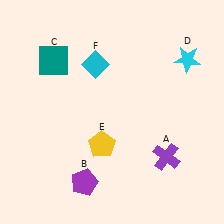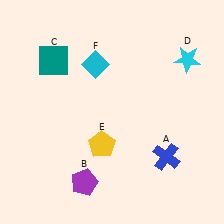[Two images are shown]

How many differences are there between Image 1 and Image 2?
There is 1 difference between the two images.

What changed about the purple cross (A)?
In Image 1, A is purple. In Image 2, it changed to blue.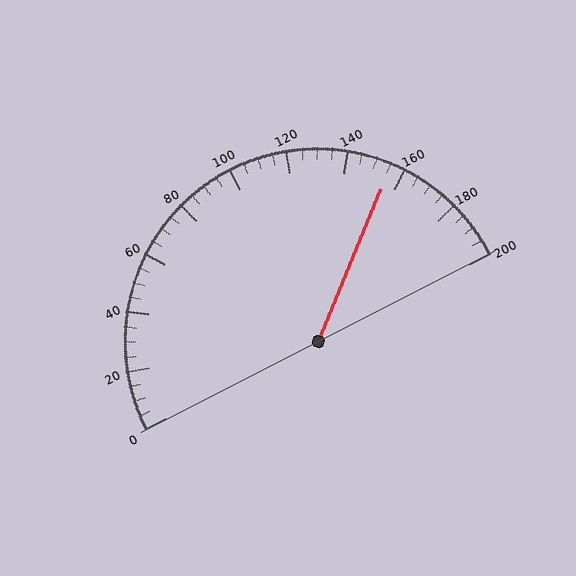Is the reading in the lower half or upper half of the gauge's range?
The reading is in the upper half of the range (0 to 200).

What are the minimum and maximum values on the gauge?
The gauge ranges from 0 to 200.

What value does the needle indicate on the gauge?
The needle indicates approximately 155.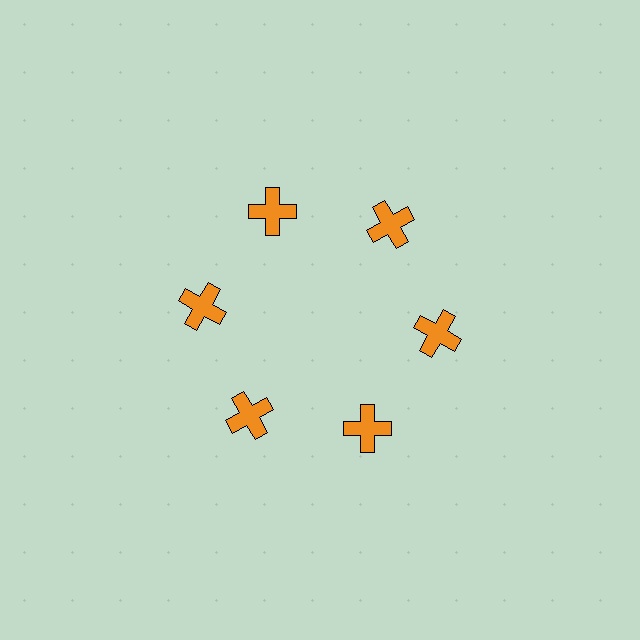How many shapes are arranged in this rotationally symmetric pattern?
There are 6 shapes, arranged in 6 groups of 1.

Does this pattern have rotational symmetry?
Yes, this pattern has 6-fold rotational symmetry. It looks the same after rotating 60 degrees around the center.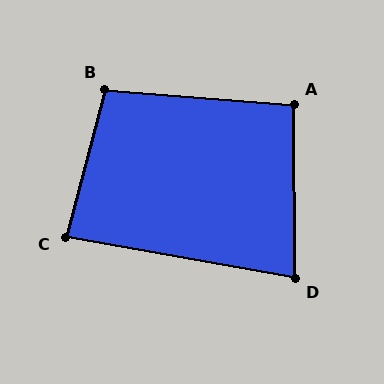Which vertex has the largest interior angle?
B, at approximately 100 degrees.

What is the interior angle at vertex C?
Approximately 85 degrees (approximately right).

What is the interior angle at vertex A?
Approximately 95 degrees (approximately right).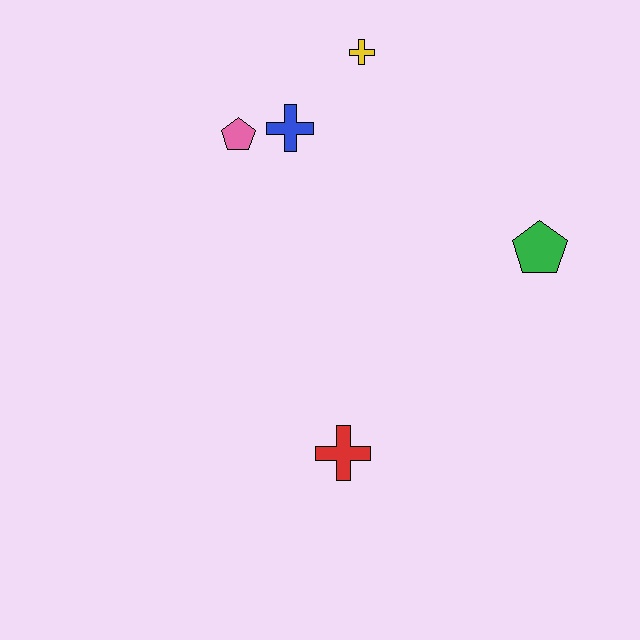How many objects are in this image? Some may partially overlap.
There are 5 objects.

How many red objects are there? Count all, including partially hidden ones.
There is 1 red object.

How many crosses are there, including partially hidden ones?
There are 3 crosses.